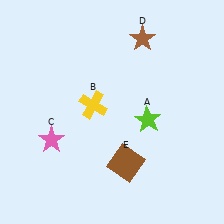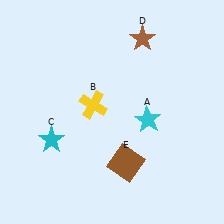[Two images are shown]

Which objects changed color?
A changed from lime to cyan. C changed from pink to cyan.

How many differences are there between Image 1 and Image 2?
There are 2 differences between the two images.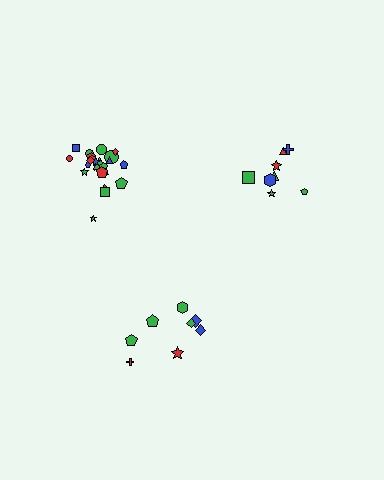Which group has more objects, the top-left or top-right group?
The top-left group.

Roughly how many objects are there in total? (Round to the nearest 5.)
Roughly 40 objects in total.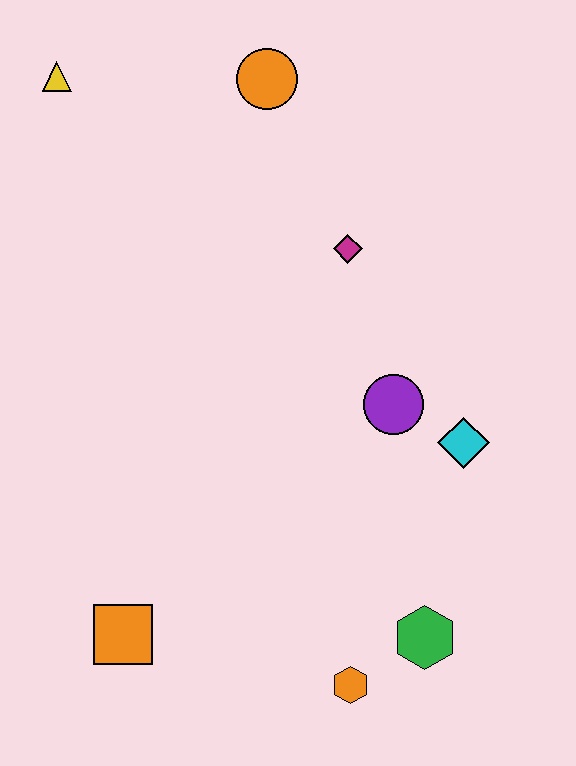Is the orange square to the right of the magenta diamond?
No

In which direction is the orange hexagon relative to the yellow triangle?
The orange hexagon is below the yellow triangle.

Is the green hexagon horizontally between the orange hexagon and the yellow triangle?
No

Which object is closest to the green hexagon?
The orange hexagon is closest to the green hexagon.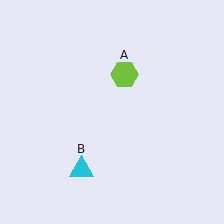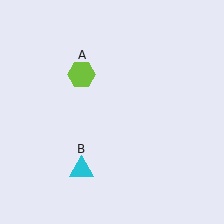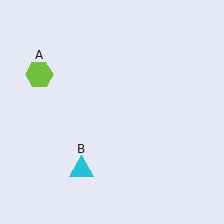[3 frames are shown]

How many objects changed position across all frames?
1 object changed position: lime hexagon (object A).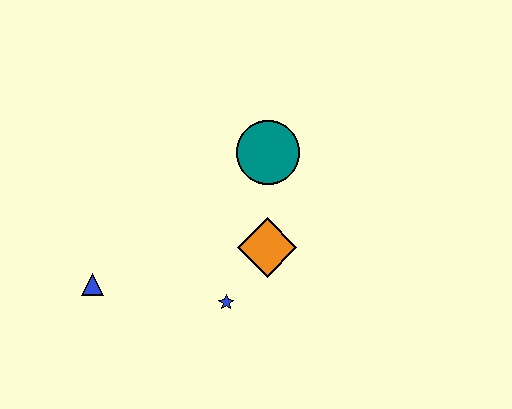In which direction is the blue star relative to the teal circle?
The blue star is below the teal circle.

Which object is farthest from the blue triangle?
The teal circle is farthest from the blue triangle.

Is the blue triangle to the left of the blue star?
Yes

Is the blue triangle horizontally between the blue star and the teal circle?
No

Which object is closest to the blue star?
The orange diamond is closest to the blue star.